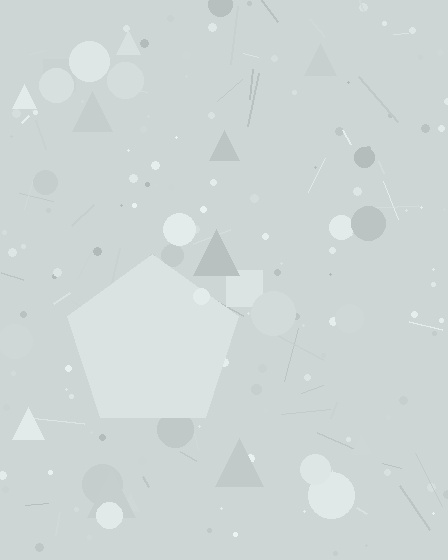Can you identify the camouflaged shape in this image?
The camouflaged shape is a pentagon.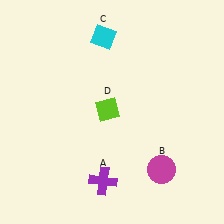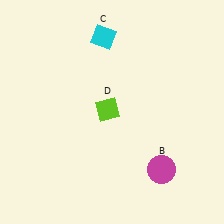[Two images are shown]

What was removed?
The purple cross (A) was removed in Image 2.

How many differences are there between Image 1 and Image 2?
There is 1 difference between the two images.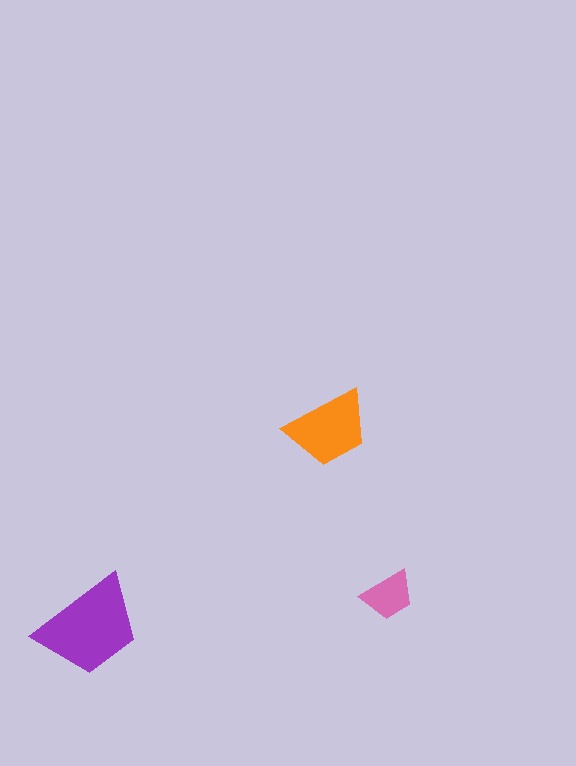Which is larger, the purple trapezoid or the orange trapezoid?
The purple one.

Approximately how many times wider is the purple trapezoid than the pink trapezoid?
About 2 times wider.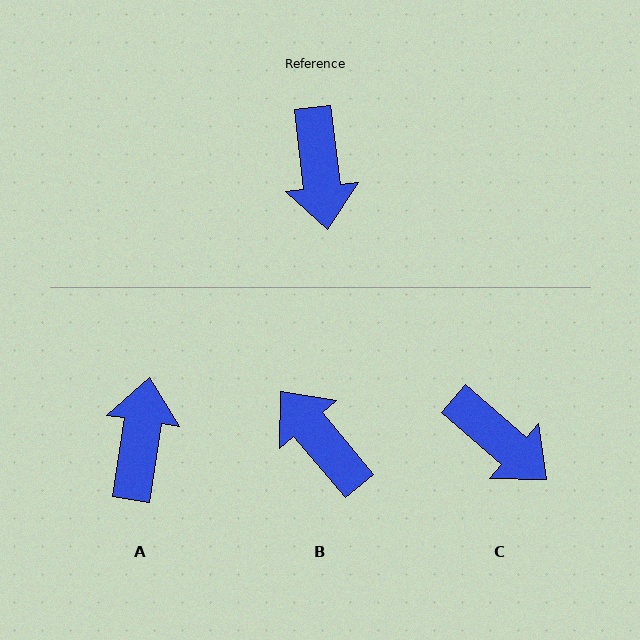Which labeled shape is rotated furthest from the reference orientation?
A, about 165 degrees away.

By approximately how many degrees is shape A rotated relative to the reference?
Approximately 165 degrees counter-clockwise.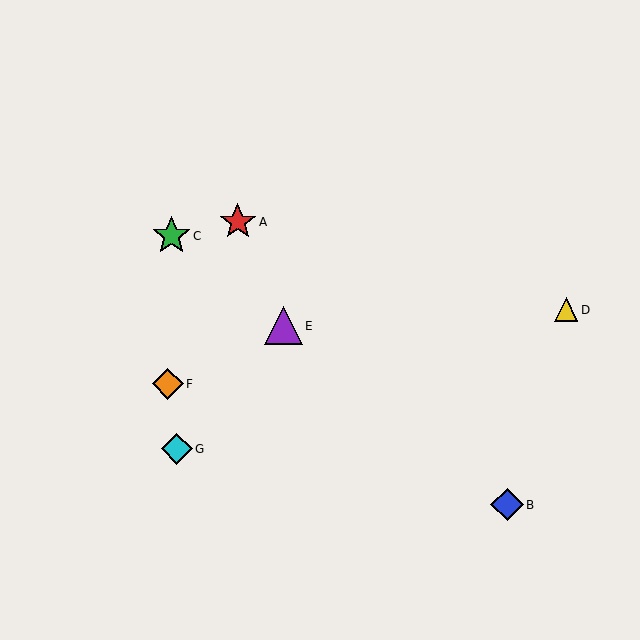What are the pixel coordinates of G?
Object G is at (177, 449).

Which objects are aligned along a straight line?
Objects B, C, E are aligned along a straight line.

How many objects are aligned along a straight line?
3 objects (B, C, E) are aligned along a straight line.